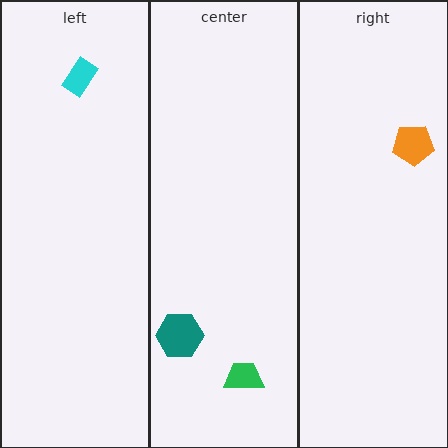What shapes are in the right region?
The orange pentagon.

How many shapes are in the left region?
1.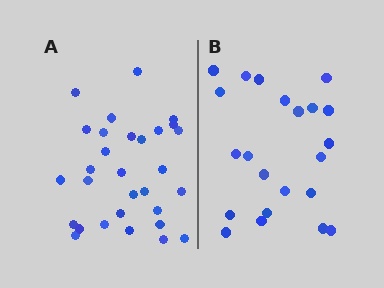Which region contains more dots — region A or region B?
Region A (the left region) has more dots.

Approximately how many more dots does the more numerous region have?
Region A has roughly 8 or so more dots than region B.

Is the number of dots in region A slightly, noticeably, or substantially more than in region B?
Region A has noticeably more, but not dramatically so. The ratio is roughly 1.4 to 1.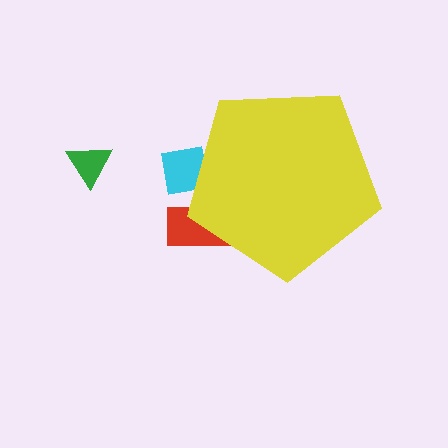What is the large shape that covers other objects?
A yellow pentagon.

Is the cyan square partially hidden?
Yes, the cyan square is partially hidden behind the yellow pentagon.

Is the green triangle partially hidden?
No, the green triangle is fully visible.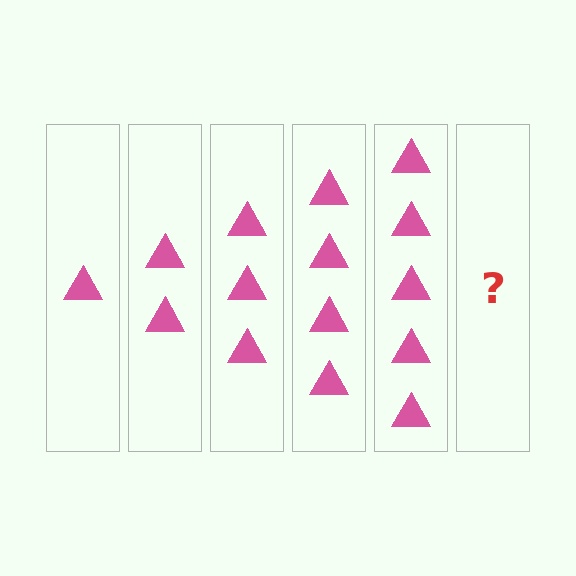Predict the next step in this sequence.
The next step is 6 triangles.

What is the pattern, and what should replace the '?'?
The pattern is that each step adds one more triangle. The '?' should be 6 triangles.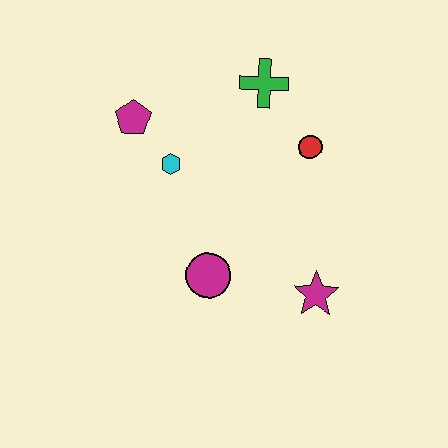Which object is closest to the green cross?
The red circle is closest to the green cross.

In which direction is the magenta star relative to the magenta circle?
The magenta star is to the right of the magenta circle.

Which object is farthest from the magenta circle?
The green cross is farthest from the magenta circle.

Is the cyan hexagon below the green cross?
Yes